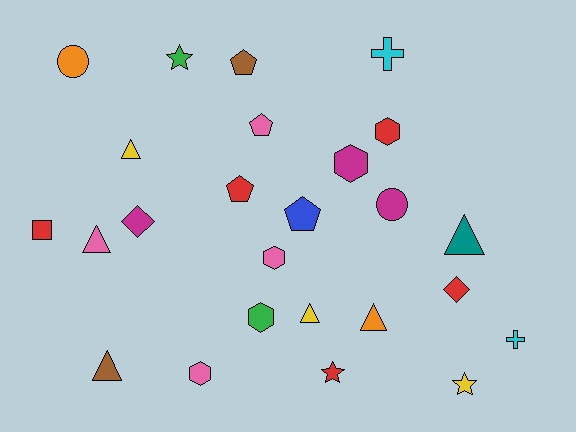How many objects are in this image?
There are 25 objects.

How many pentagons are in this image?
There are 4 pentagons.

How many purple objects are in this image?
There are no purple objects.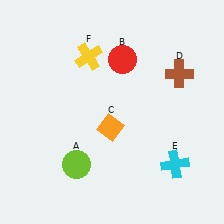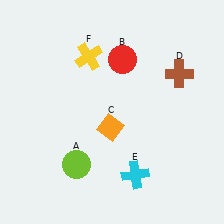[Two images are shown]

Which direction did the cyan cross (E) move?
The cyan cross (E) moved left.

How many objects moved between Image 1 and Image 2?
1 object moved between the two images.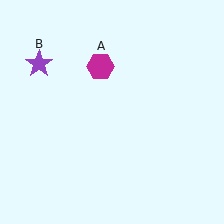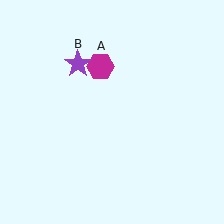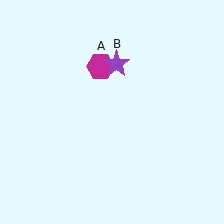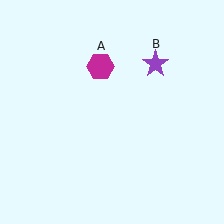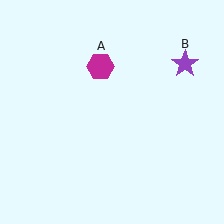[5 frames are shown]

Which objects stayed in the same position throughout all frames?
Magenta hexagon (object A) remained stationary.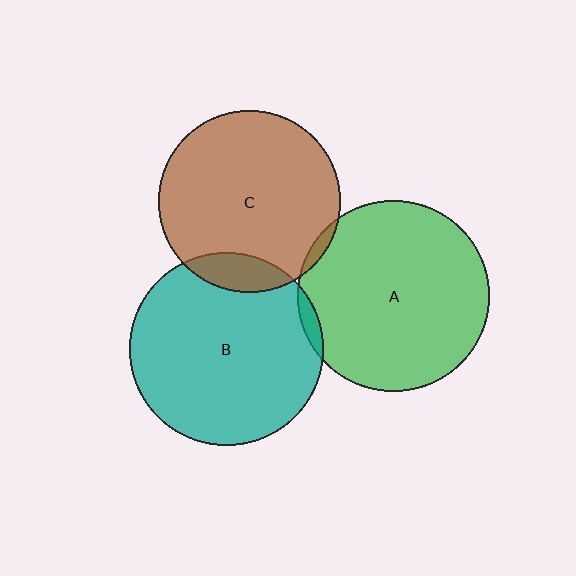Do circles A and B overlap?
Yes.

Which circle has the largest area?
Circle B (teal).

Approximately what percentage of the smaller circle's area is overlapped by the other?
Approximately 5%.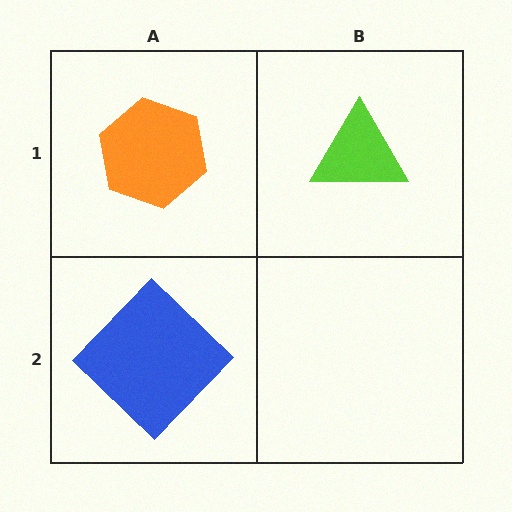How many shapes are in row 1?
2 shapes.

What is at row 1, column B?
A lime triangle.